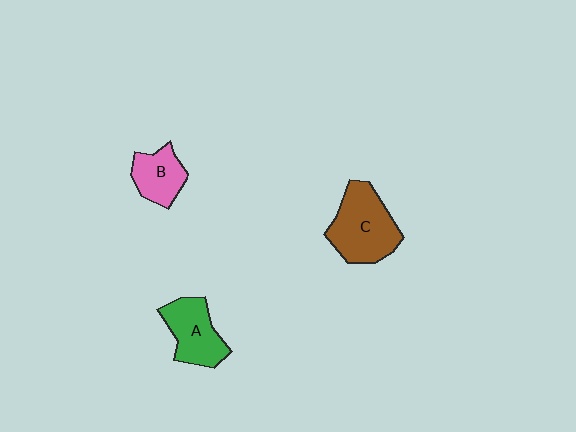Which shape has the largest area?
Shape C (brown).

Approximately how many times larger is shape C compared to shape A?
Approximately 1.3 times.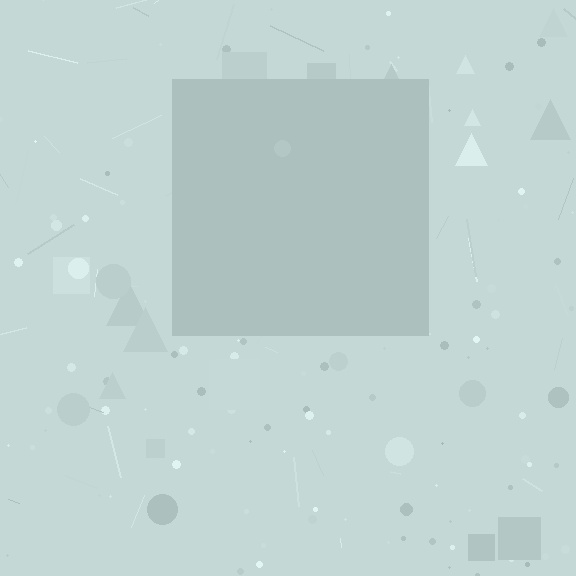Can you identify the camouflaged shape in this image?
The camouflaged shape is a square.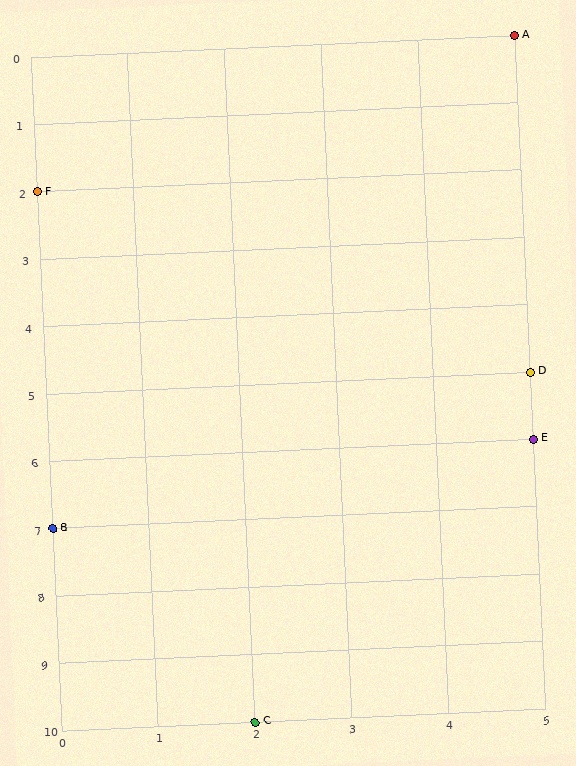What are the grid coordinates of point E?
Point E is at grid coordinates (5, 6).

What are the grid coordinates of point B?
Point B is at grid coordinates (0, 7).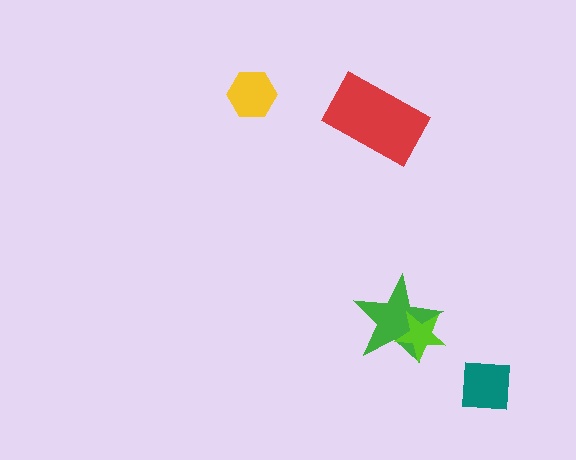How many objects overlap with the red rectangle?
0 objects overlap with the red rectangle.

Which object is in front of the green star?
The lime star is in front of the green star.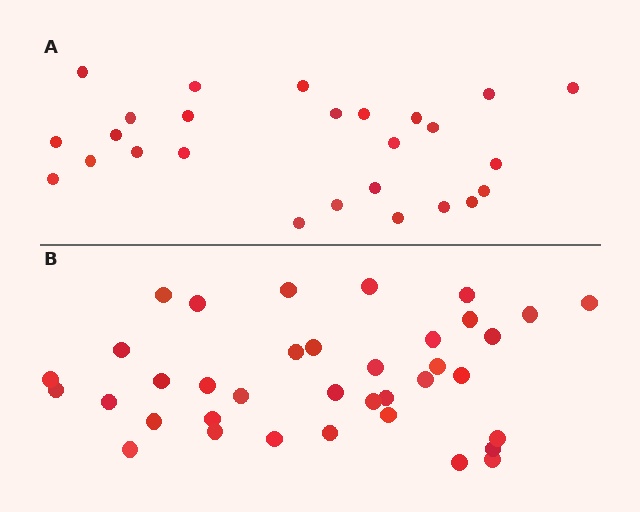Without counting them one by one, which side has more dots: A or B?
Region B (the bottom region) has more dots.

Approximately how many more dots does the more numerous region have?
Region B has roughly 12 or so more dots than region A.